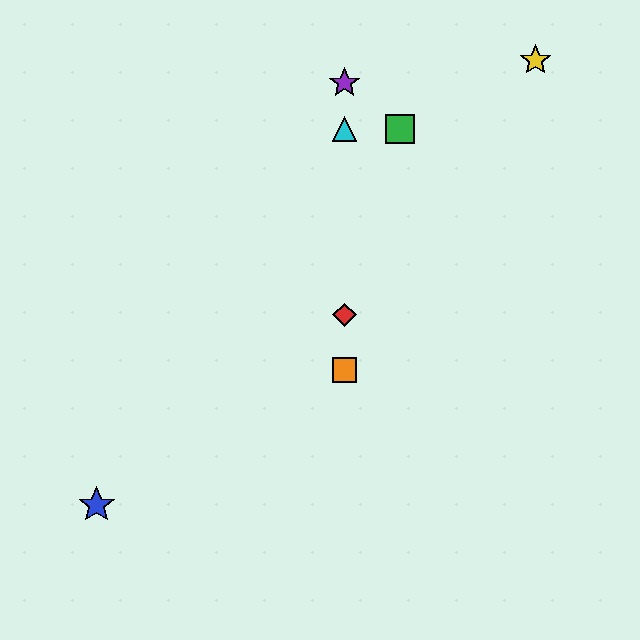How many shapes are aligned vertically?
4 shapes (the red diamond, the purple star, the orange square, the cyan triangle) are aligned vertically.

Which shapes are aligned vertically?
The red diamond, the purple star, the orange square, the cyan triangle are aligned vertically.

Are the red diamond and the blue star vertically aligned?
No, the red diamond is at x≈344 and the blue star is at x≈97.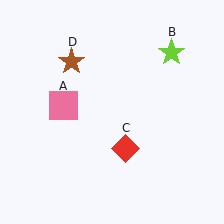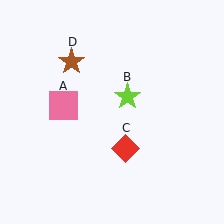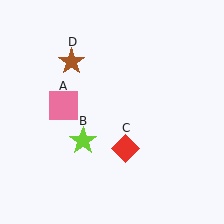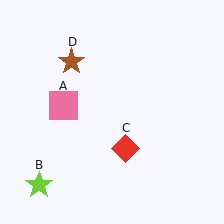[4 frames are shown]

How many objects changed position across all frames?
1 object changed position: lime star (object B).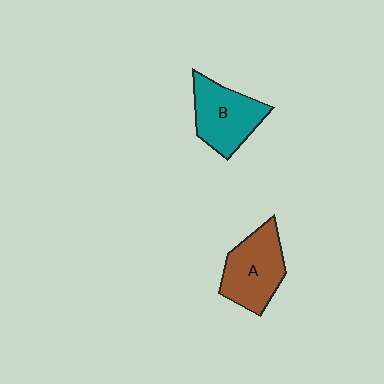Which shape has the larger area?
Shape A (brown).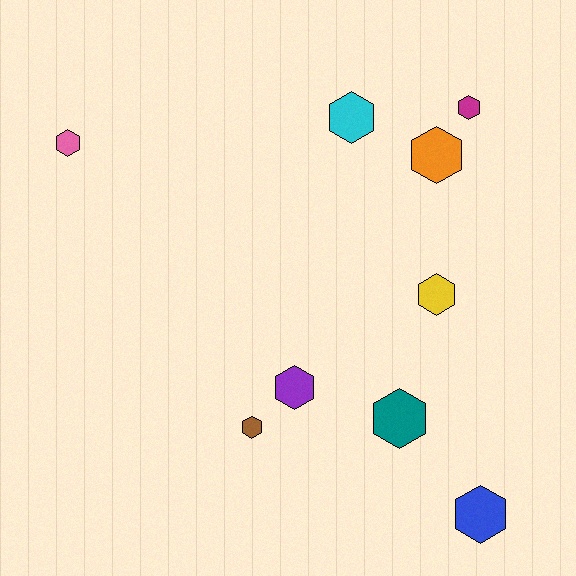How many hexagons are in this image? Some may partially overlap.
There are 9 hexagons.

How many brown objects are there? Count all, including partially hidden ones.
There is 1 brown object.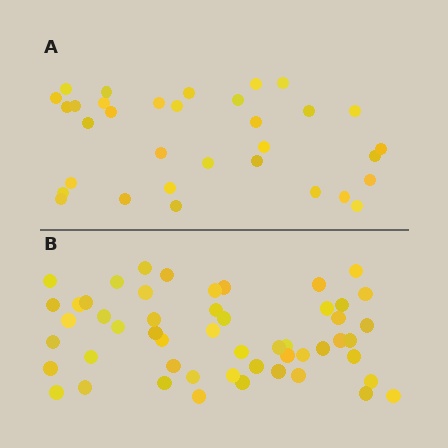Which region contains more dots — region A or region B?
Region B (the bottom region) has more dots.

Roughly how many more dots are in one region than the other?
Region B has approximately 20 more dots than region A.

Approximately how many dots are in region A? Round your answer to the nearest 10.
About 30 dots. (The exact count is 33, which rounds to 30.)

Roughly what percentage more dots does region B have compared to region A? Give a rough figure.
About 60% more.